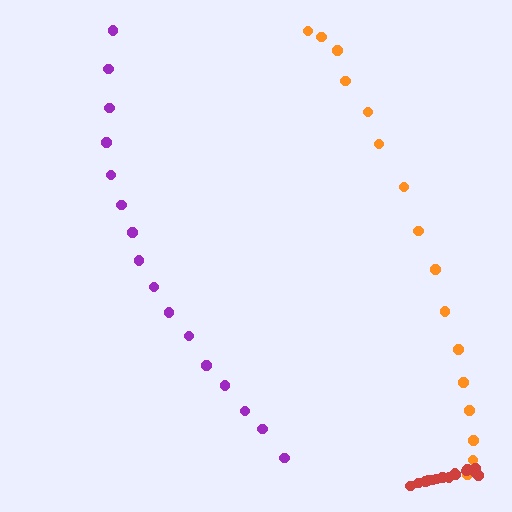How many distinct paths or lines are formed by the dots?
There are 3 distinct paths.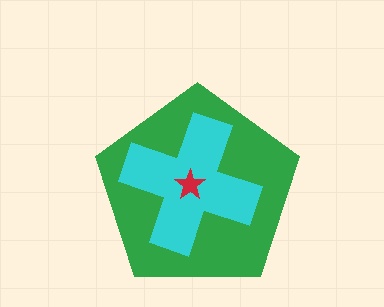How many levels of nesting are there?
3.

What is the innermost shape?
The red star.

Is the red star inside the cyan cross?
Yes.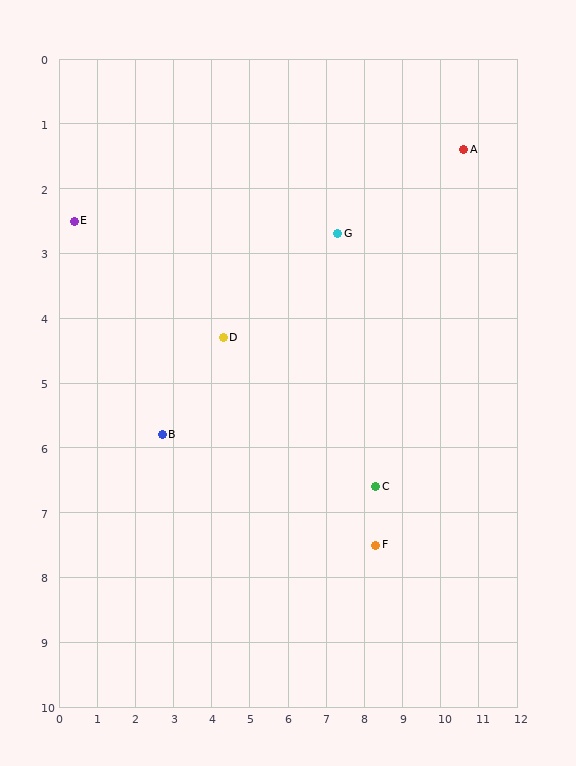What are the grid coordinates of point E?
Point E is at approximately (0.4, 2.5).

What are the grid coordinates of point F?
Point F is at approximately (8.3, 7.5).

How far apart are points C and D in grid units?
Points C and D are about 4.6 grid units apart.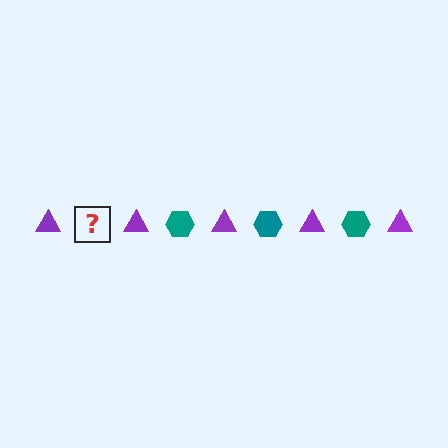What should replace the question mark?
The question mark should be replaced with a teal hexagon.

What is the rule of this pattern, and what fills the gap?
The rule is that the pattern alternates between purple triangle and teal hexagon. The gap should be filled with a teal hexagon.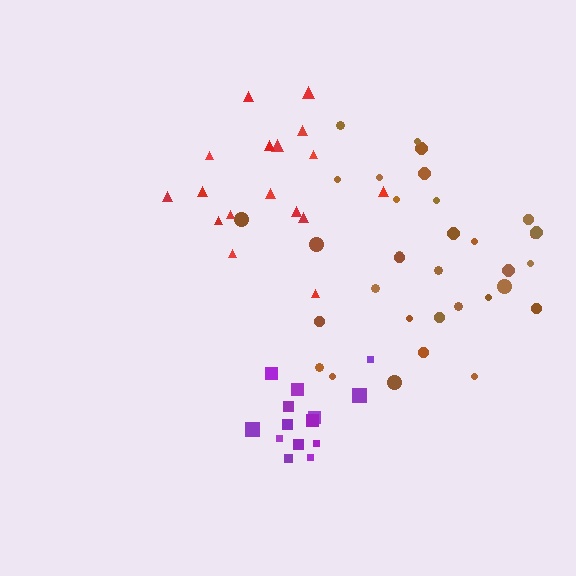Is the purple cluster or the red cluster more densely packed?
Purple.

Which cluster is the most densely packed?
Purple.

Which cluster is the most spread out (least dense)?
Red.